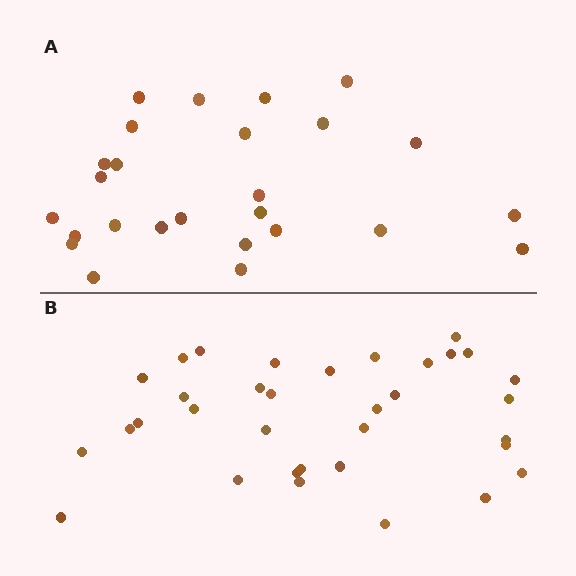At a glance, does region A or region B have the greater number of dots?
Region B (the bottom region) has more dots.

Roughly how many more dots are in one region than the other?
Region B has roughly 8 or so more dots than region A.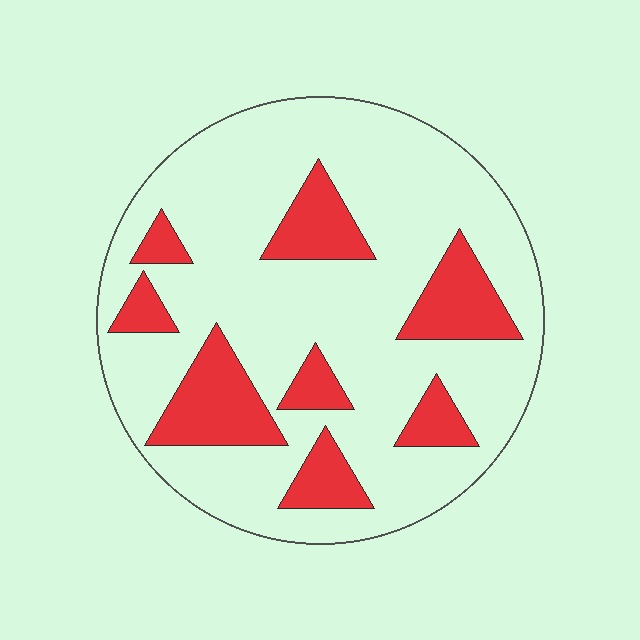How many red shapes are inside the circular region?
8.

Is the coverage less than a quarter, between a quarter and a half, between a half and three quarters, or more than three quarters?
Less than a quarter.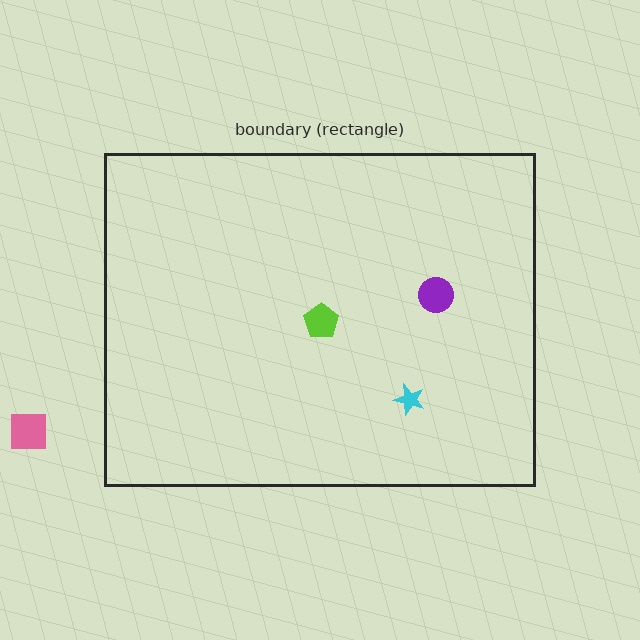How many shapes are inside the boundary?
3 inside, 1 outside.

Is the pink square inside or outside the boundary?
Outside.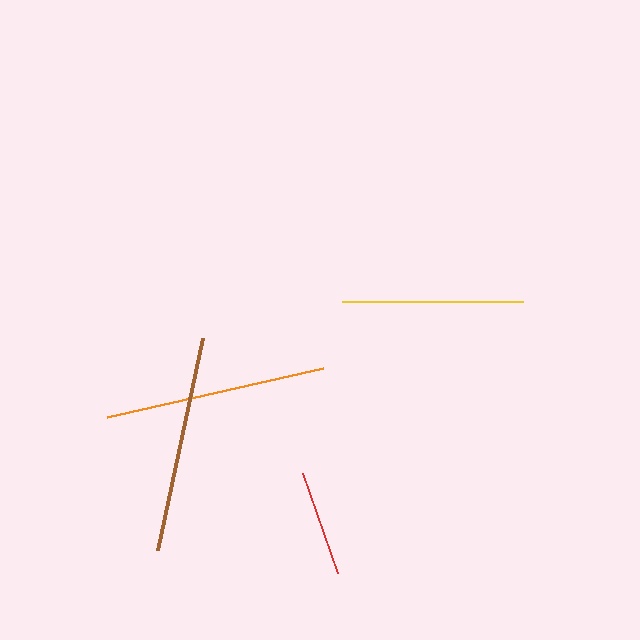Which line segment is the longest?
The orange line is the longest at approximately 222 pixels.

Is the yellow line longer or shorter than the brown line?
The brown line is longer than the yellow line.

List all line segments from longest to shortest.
From longest to shortest: orange, brown, yellow, red.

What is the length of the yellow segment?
The yellow segment is approximately 181 pixels long.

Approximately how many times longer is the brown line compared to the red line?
The brown line is approximately 2.0 times the length of the red line.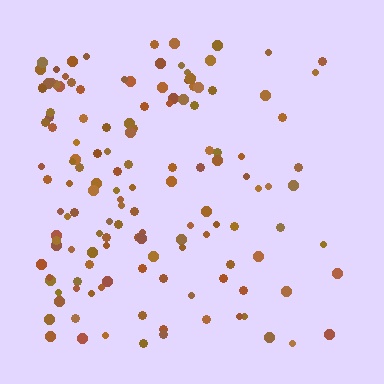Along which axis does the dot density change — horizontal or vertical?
Horizontal.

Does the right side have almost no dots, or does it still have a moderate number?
Still a moderate number, just noticeably fewer than the left.